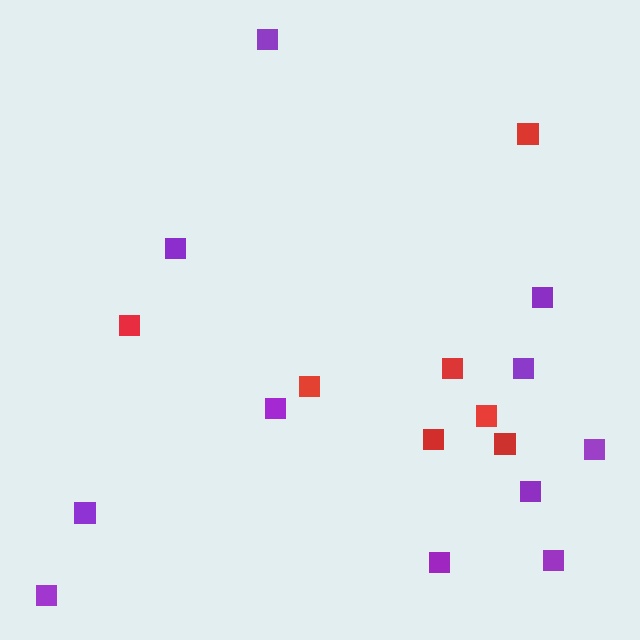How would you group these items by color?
There are 2 groups: one group of purple squares (11) and one group of red squares (7).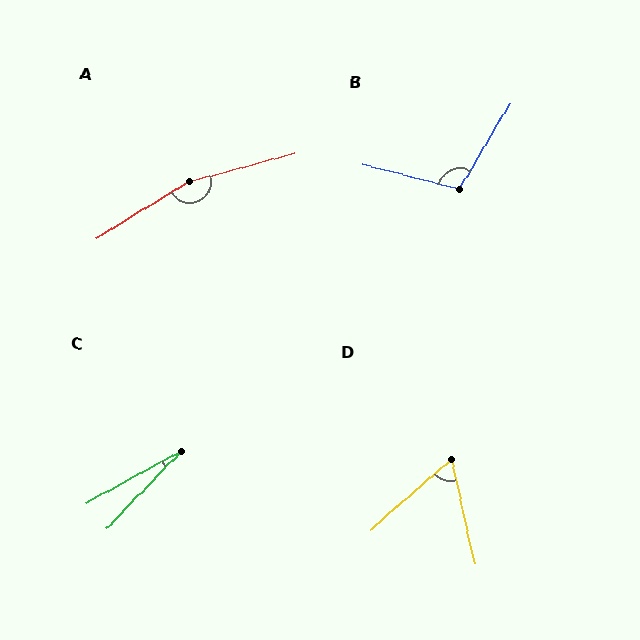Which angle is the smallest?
C, at approximately 17 degrees.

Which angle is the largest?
A, at approximately 163 degrees.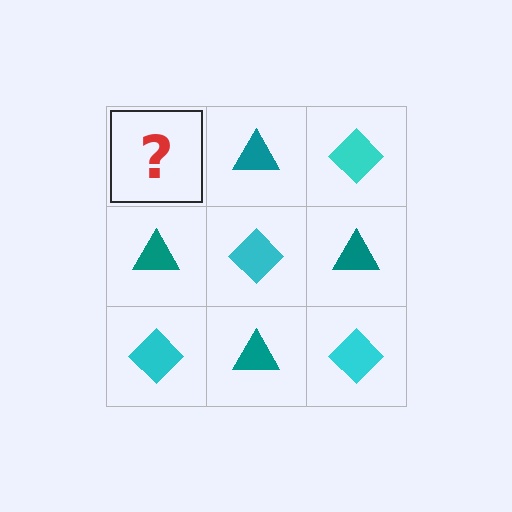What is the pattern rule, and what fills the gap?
The rule is that it alternates cyan diamond and teal triangle in a checkerboard pattern. The gap should be filled with a cyan diamond.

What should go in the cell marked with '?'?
The missing cell should contain a cyan diamond.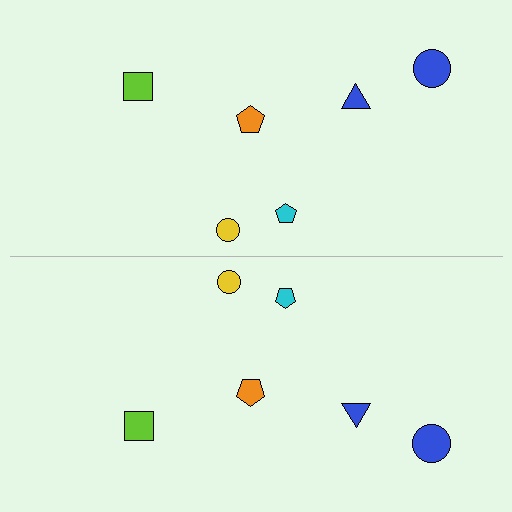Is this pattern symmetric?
Yes, this pattern has bilateral (reflection) symmetry.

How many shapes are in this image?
There are 12 shapes in this image.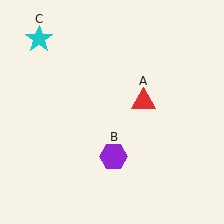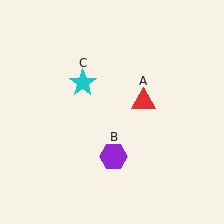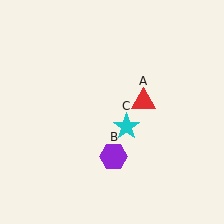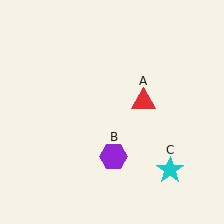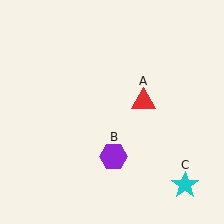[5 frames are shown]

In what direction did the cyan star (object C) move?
The cyan star (object C) moved down and to the right.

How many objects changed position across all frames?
1 object changed position: cyan star (object C).